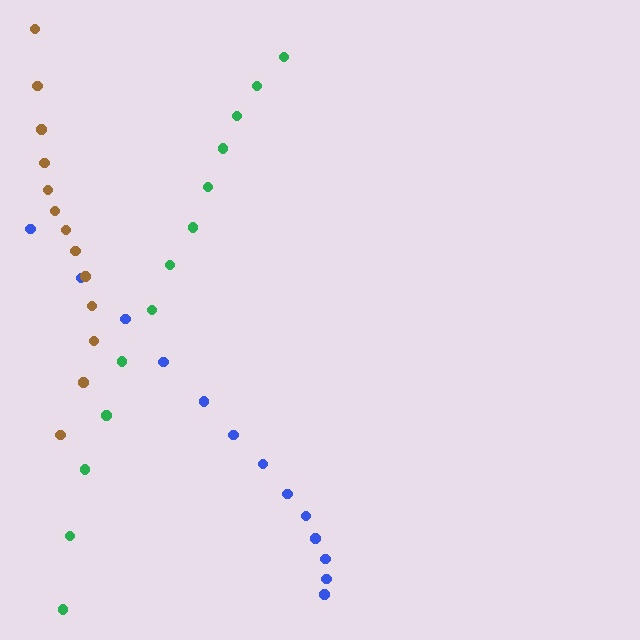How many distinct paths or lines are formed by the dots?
There are 3 distinct paths.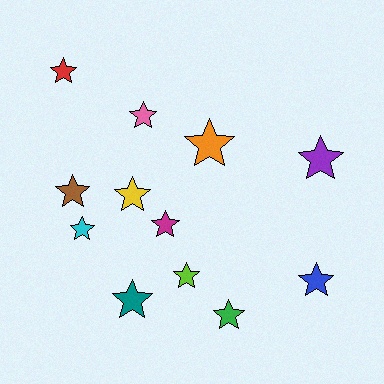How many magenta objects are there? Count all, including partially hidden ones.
There is 1 magenta object.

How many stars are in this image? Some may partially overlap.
There are 12 stars.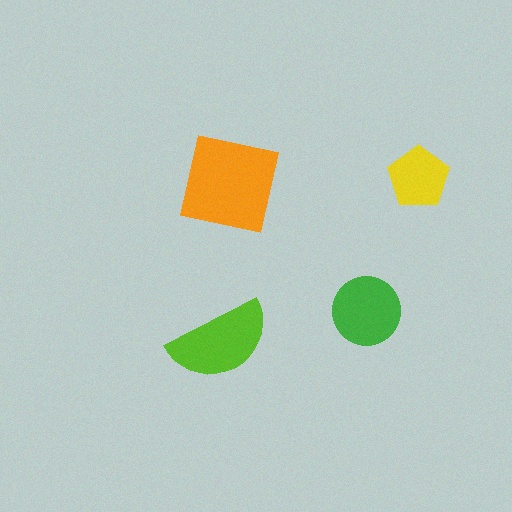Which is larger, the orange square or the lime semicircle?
The orange square.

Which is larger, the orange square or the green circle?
The orange square.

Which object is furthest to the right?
The yellow pentagon is rightmost.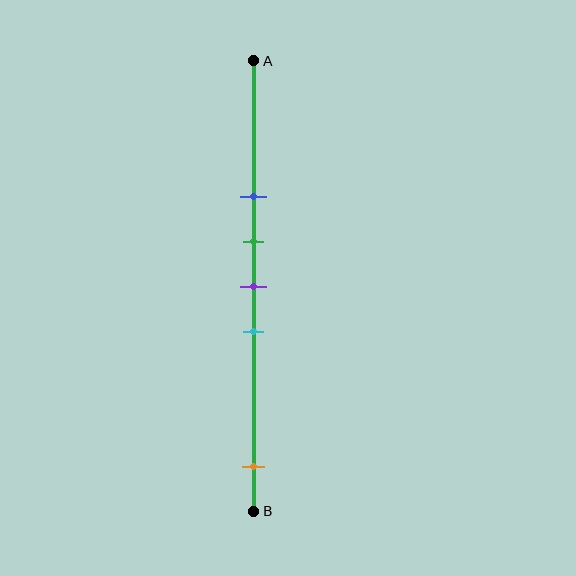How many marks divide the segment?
There are 5 marks dividing the segment.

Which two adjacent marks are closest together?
The green and purple marks are the closest adjacent pair.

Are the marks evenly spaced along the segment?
No, the marks are not evenly spaced.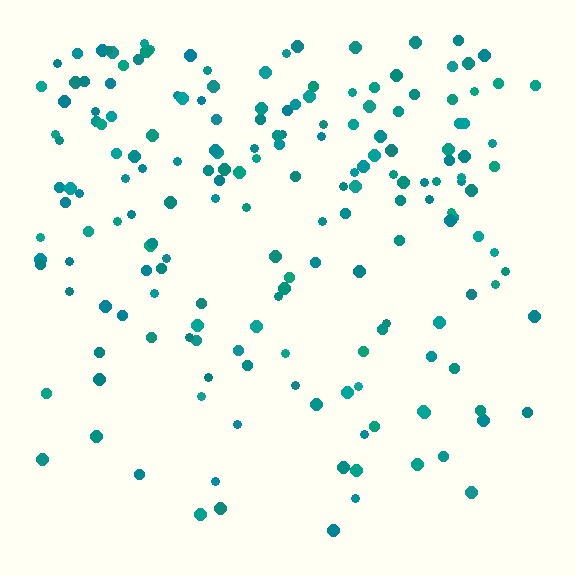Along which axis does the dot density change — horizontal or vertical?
Vertical.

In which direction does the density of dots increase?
From bottom to top, with the top side densest.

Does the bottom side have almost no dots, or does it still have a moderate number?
Still a moderate number, just noticeably fewer than the top.